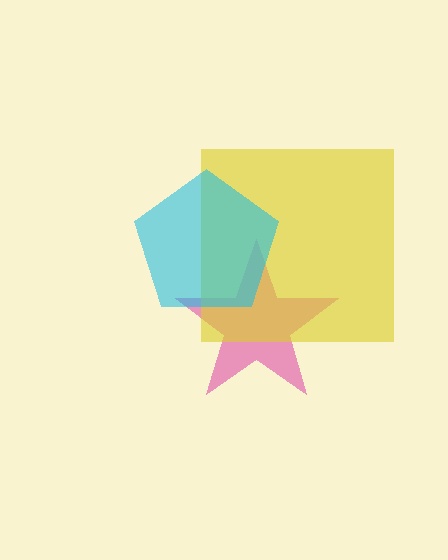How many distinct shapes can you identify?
There are 3 distinct shapes: a magenta star, a yellow square, a cyan pentagon.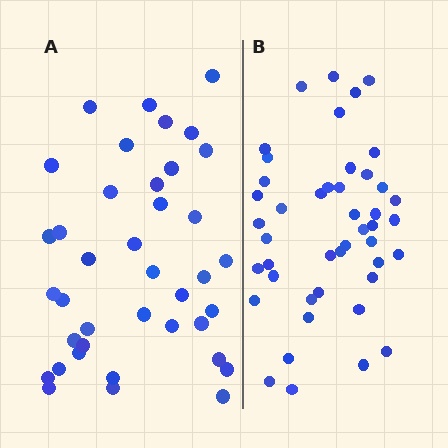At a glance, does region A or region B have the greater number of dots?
Region B (the right region) has more dots.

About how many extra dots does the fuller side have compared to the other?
Region B has about 6 more dots than region A.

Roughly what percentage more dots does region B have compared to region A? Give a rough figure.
About 15% more.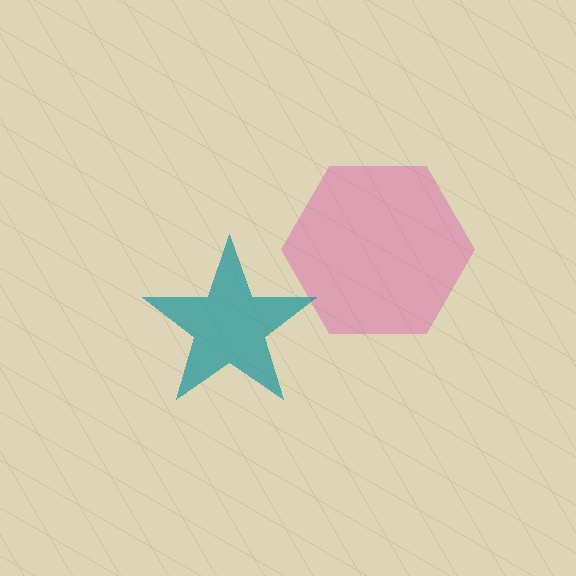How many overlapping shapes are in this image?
There are 2 overlapping shapes in the image.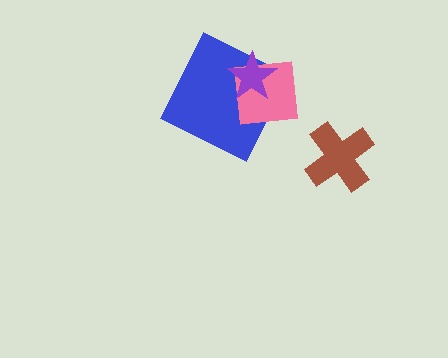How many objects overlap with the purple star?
2 objects overlap with the purple star.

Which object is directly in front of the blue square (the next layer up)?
The pink square is directly in front of the blue square.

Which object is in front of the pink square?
The purple star is in front of the pink square.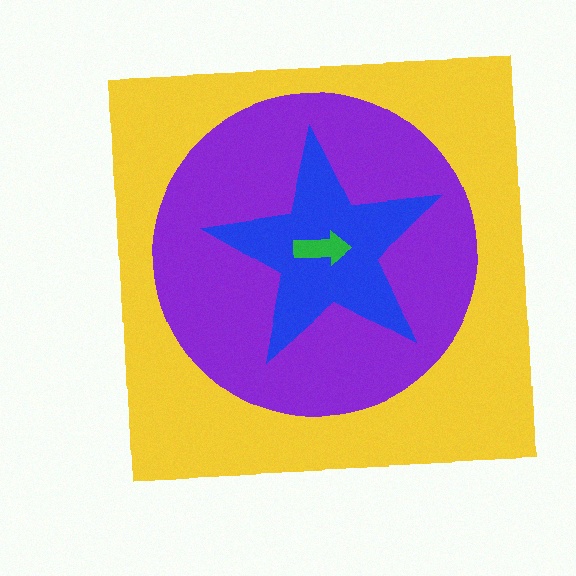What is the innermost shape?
The green arrow.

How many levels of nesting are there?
4.